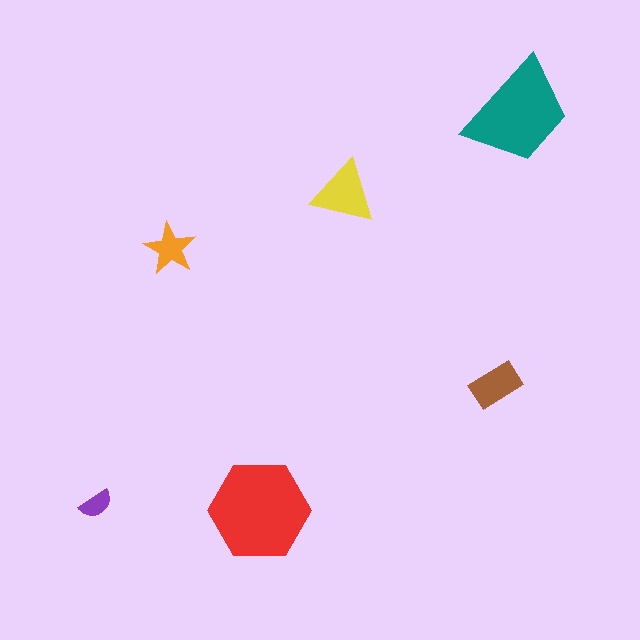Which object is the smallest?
The purple semicircle.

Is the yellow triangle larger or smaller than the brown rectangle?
Larger.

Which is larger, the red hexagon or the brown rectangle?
The red hexagon.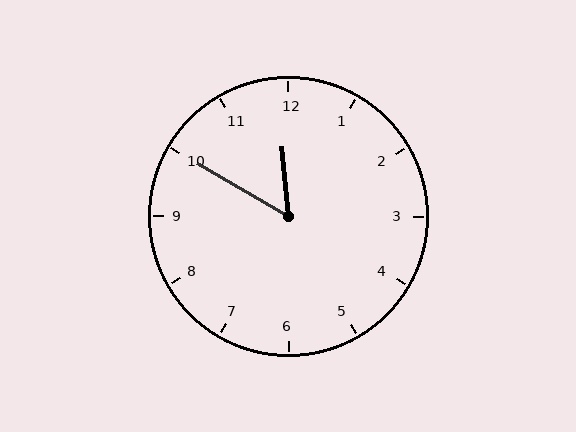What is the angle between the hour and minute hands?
Approximately 55 degrees.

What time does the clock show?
11:50.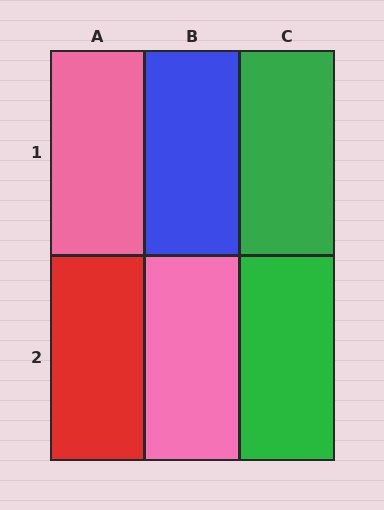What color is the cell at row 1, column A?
Pink.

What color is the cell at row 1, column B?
Blue.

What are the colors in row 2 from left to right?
Red, pink, green.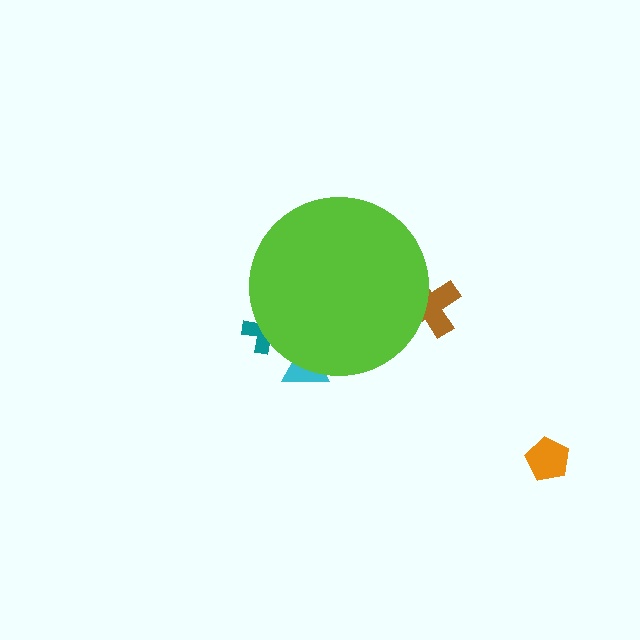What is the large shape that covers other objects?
A lime circle.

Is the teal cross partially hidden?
Yes, the teal cross is partially hidden behind the lime circle.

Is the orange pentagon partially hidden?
No, the orange pentagon is fully visible.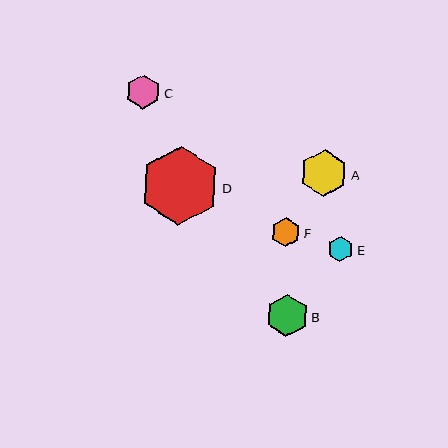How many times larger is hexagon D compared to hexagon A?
Hexagon D is approximately 1.7 times the size of hexagon A.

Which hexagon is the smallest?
Hexagon E is the smallest with a size of approximately 26 pixels.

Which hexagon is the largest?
Hexagon D is the largest with a size of approximately 79 pixels.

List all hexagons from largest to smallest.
From largest to smallest: D, A, B, C, F, E.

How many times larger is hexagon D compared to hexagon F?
Hexagon D is approximately 2.8 times the size of hexagon F.